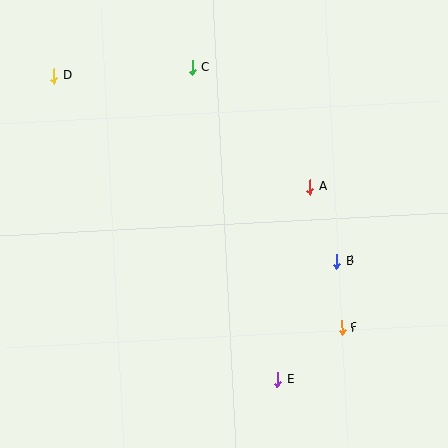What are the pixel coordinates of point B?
Point B is at (337, 262).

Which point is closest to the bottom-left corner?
Point E is closest to the bottom-left corner.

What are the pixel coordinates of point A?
Point A is at (310, 187).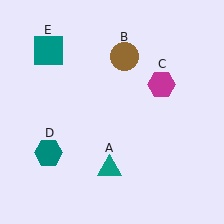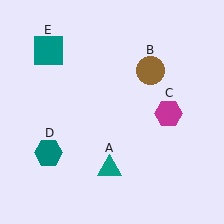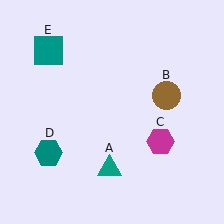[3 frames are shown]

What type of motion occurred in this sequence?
The brown circle (object B), magenta hexagon (object C) rotated clockwise around the center of the scene.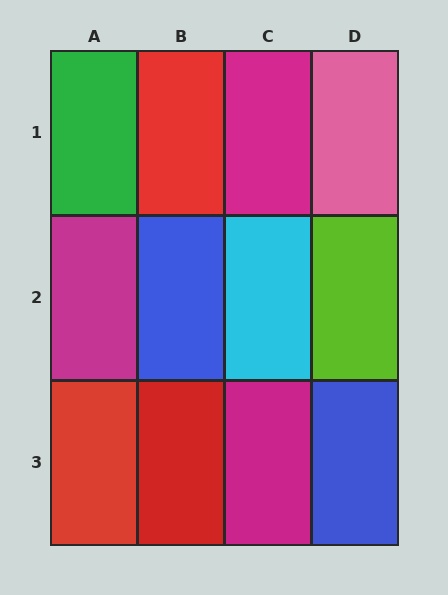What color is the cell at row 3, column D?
Blue.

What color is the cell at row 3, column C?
Magenta.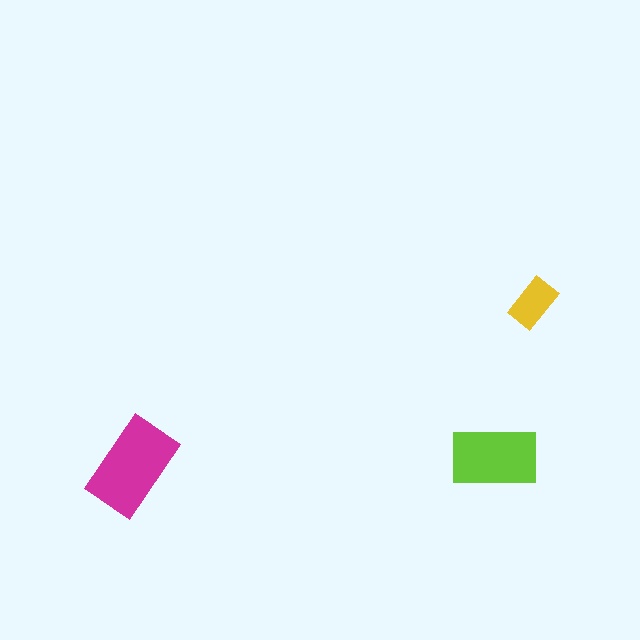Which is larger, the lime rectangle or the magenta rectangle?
The magenta one.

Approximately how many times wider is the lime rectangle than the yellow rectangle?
About 1.5 times wider.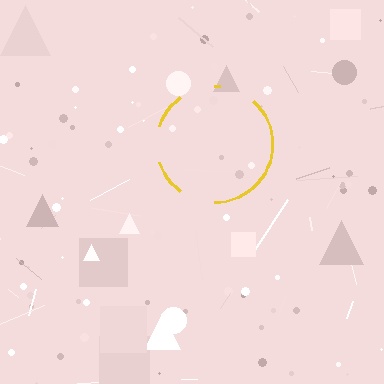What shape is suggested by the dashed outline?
The dashed outline suggests a circle.